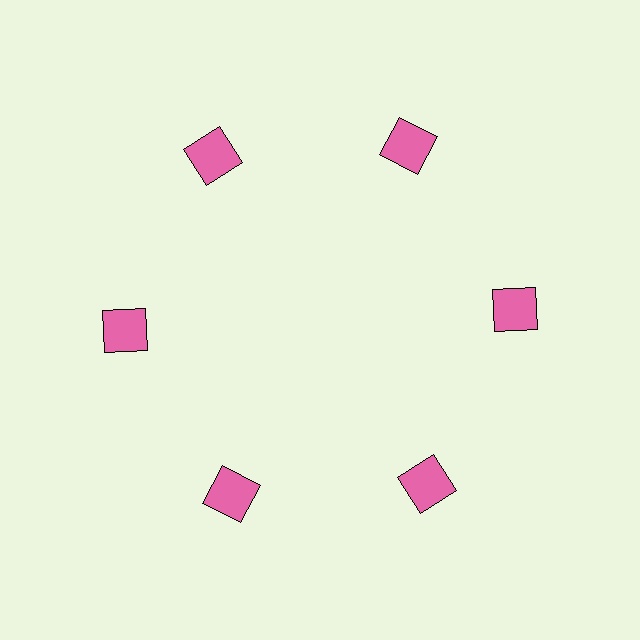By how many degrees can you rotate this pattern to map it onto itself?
The pattern maps onto itself every 60 degrees of rotation.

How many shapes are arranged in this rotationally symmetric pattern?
There are 6 shapes, arranged in 6 groups of 1.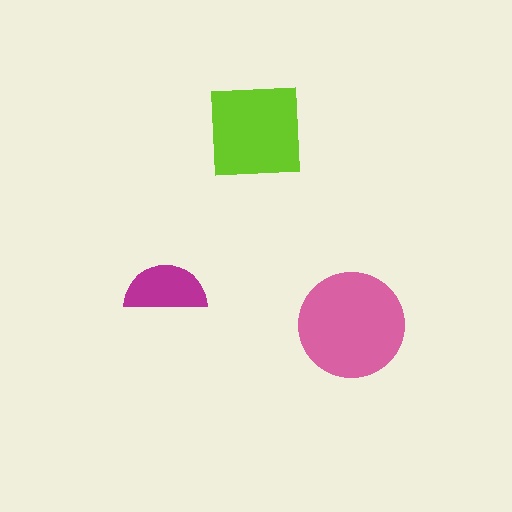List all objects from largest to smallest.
The pink circle, the lime square, the magenta semicircle.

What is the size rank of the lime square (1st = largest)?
2nd.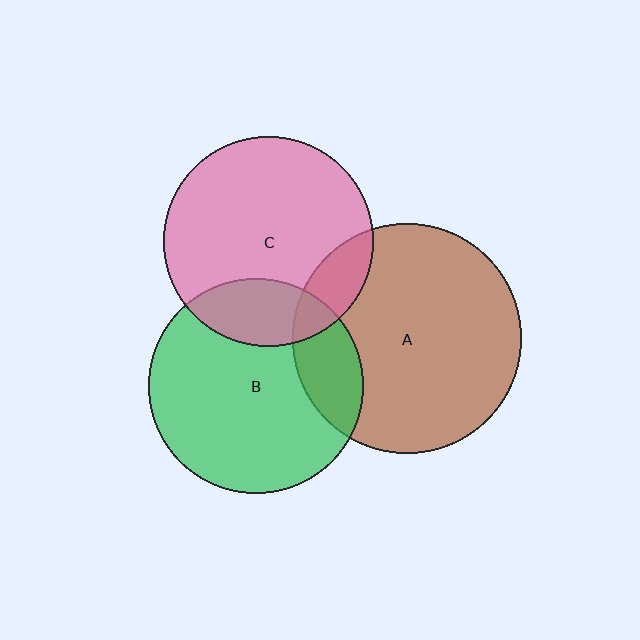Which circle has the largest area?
Circle A (brown).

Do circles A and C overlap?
Yes.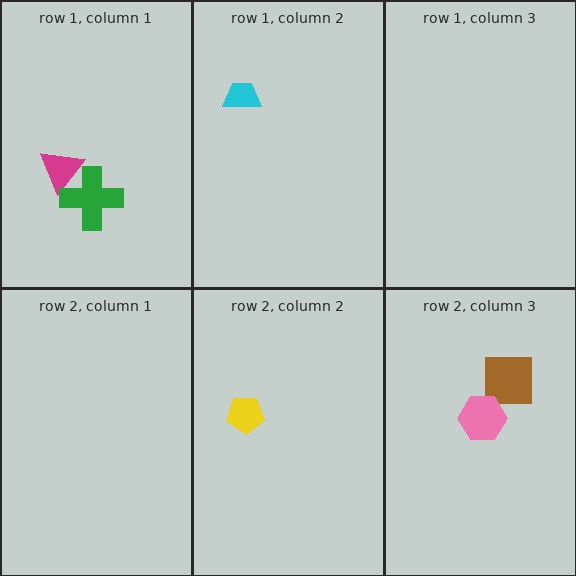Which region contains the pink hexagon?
The row 2, column 3 region.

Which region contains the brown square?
The row 2, column 3 region.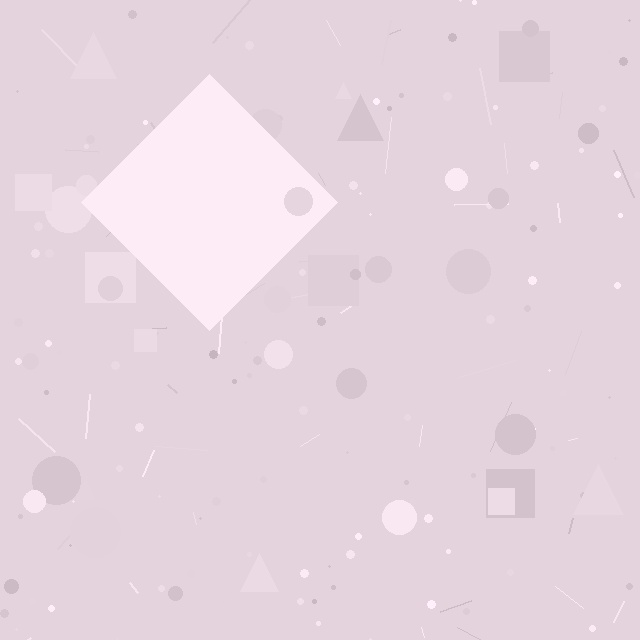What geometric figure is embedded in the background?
A diamond is embedded in the background.